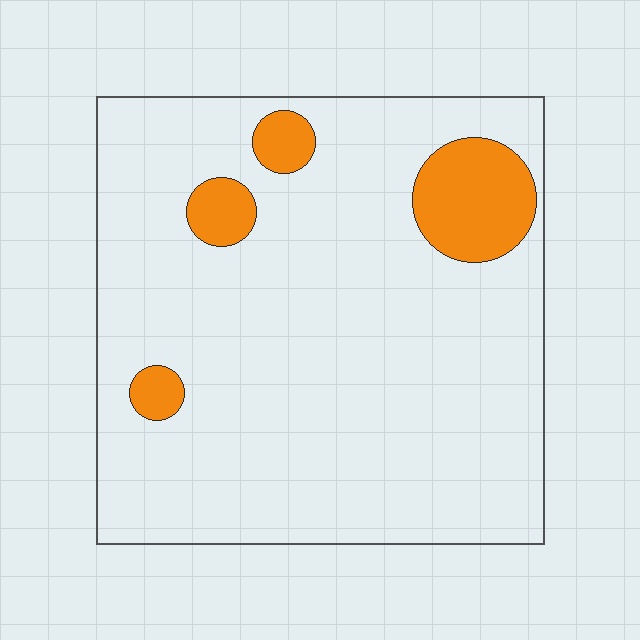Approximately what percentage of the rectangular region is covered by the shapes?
Approximately 10%.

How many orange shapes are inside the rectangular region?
4.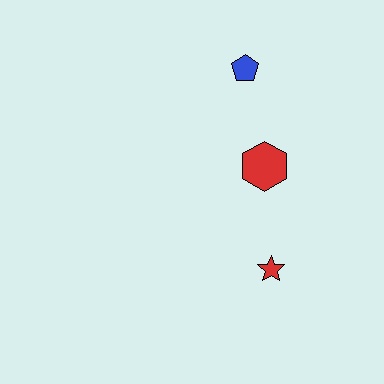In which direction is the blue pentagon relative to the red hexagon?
The blue pentagon is above the red hexagon.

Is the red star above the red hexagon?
No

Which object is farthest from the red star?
The blue pentagon is farthest from the red star.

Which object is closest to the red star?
The red hexagon is closest to the red star.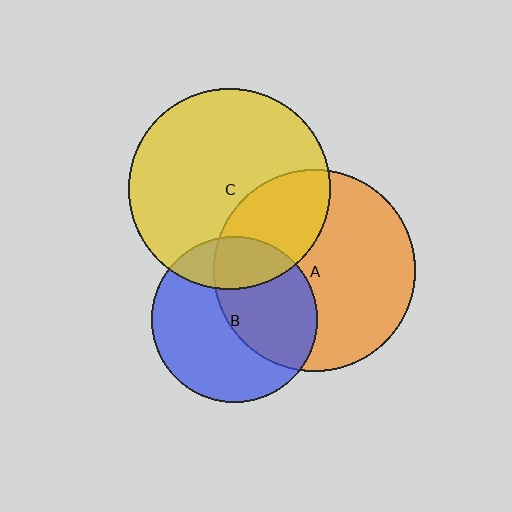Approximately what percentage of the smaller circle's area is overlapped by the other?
Approximately 30%.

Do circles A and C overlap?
Yes.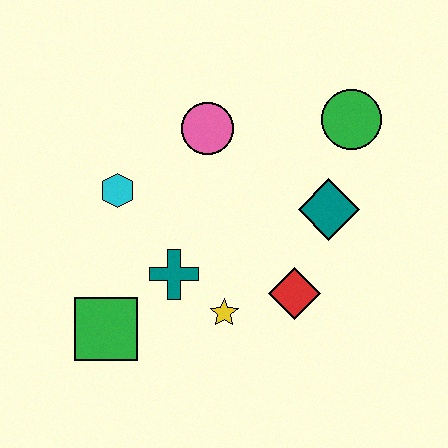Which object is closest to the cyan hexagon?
The teal cross is closest to the cyan hexagon.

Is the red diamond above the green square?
Yes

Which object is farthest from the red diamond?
The cyan hexagon is farthest from the red diamond.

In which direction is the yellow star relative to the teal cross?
The yellow star is to the right of the teal cross.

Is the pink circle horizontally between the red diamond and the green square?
Yes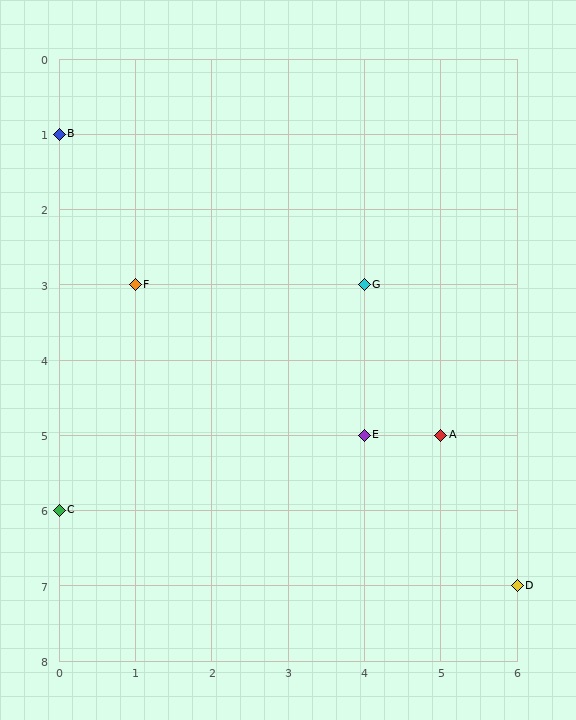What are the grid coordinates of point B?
Point B is at grid coordinates (0, 1).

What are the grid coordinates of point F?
Point F is at grid coordinates (1, 3).